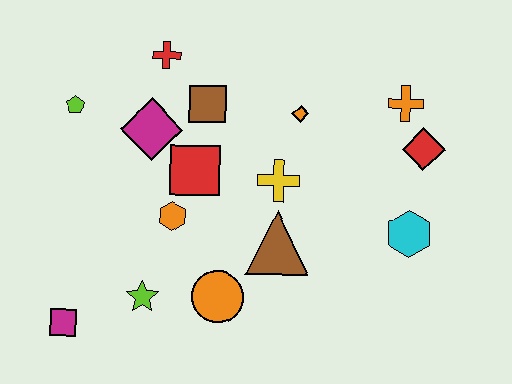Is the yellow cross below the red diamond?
Yes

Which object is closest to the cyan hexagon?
The red diamond is closest to the cyan hexagon.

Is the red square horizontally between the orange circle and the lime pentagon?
Yes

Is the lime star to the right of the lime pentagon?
Yes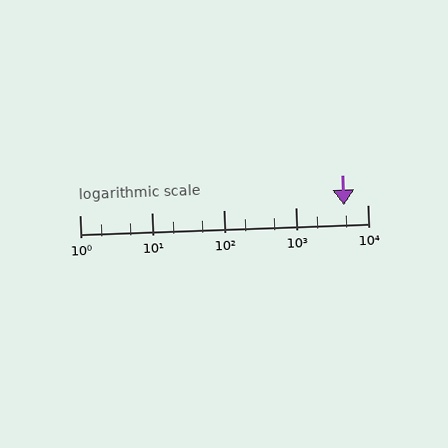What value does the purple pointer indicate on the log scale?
The pointer indicates approximately 4700.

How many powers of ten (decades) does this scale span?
The scale spans 4 decades, from 1 to 10000.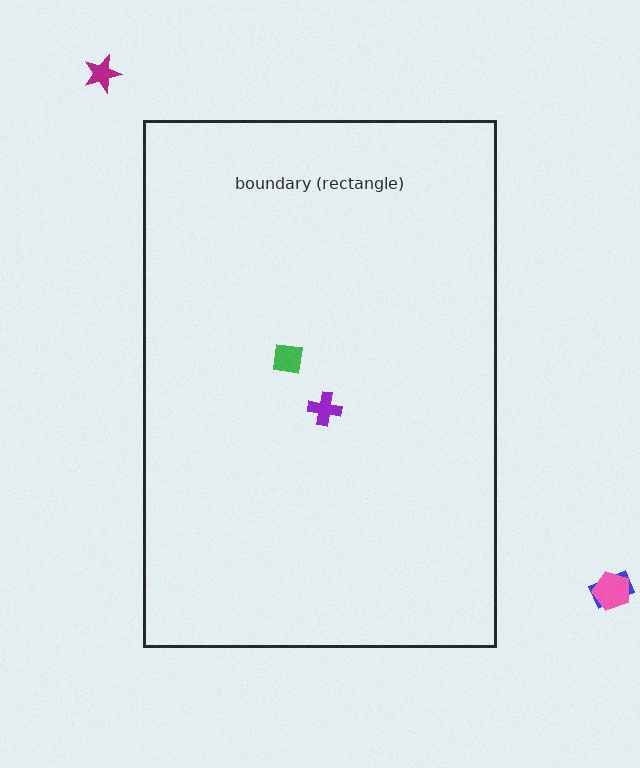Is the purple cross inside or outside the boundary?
Inside.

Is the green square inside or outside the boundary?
Inside.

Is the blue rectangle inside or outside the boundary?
Outside.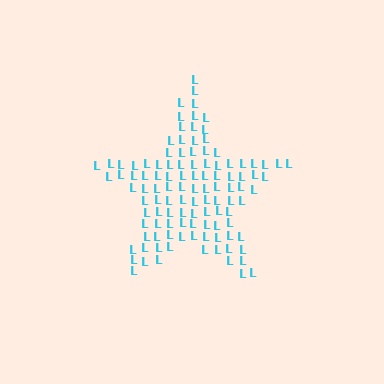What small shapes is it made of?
It is made of small letter L's.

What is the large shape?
The large shape is a star.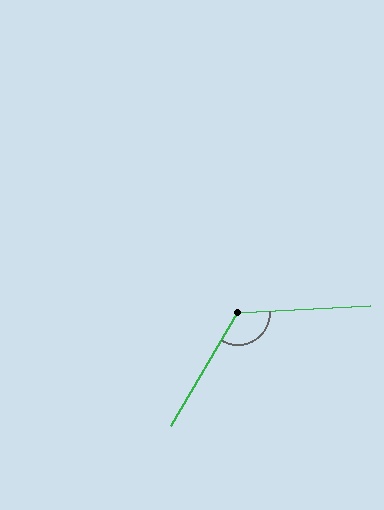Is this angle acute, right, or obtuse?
It is obtuse.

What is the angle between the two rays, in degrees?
Approximately 124 degrees.